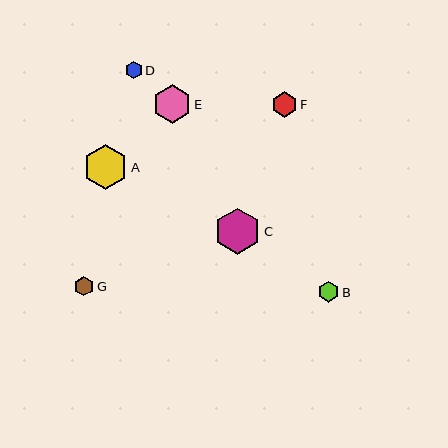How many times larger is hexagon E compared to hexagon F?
Hexagon E is approximately 1.5 times the size of hexagon F.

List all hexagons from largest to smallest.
From largest to smallest: C, A, E, F, B, G, D.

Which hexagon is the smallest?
Hexagon D is the smallest with a size of approximately 17 pixels.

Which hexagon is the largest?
Hexagon C is the largest with a size of approximately 46 pixels.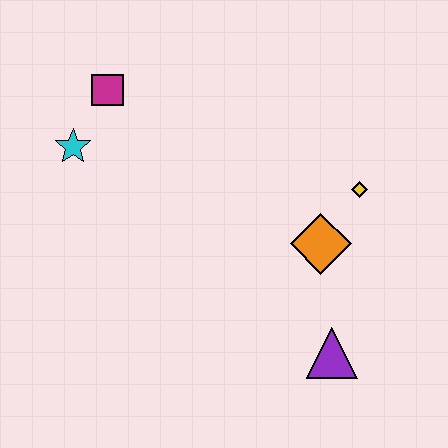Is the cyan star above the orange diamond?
Yes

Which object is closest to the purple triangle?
The orange diamond is closest to the purple triangle.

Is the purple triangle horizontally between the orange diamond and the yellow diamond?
Yes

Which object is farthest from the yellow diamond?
The cyan star is farthest from the yellow diamond.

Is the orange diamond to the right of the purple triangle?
No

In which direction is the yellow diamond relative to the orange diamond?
The yellow diamond is above the orange diamond.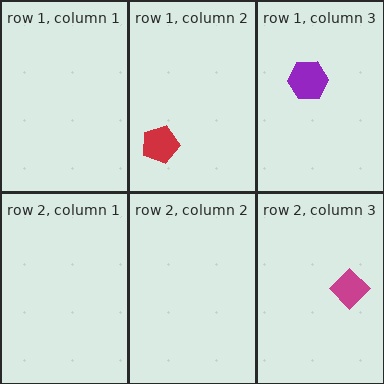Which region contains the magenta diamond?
The row 2, column 3 region.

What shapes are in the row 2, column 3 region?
The magenta diamond.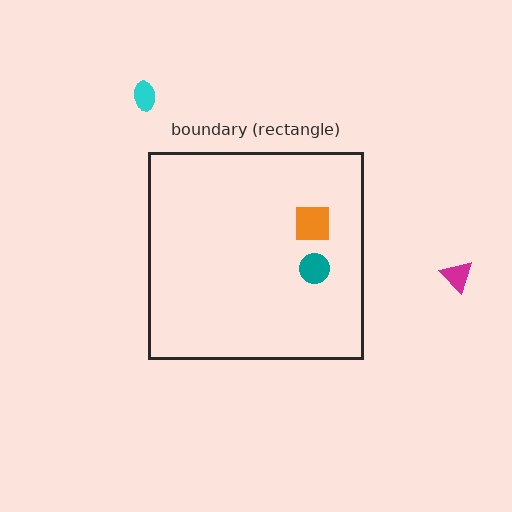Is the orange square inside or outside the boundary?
Inside.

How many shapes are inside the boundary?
2 inside, 2 outside.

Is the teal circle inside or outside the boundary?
Inside.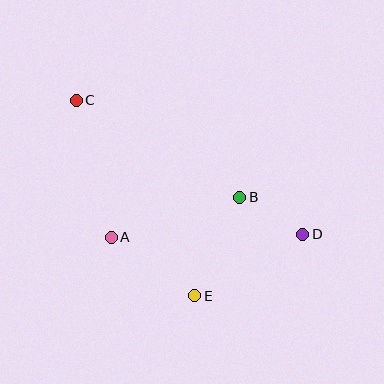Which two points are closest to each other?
Points B and D are closest to each other.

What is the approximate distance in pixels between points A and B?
The distance between A and B is approximately 135 pixels.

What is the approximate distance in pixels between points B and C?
The distance between B and C is approximately 190 pixels.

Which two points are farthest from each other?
Points C and D are farthest from each other.